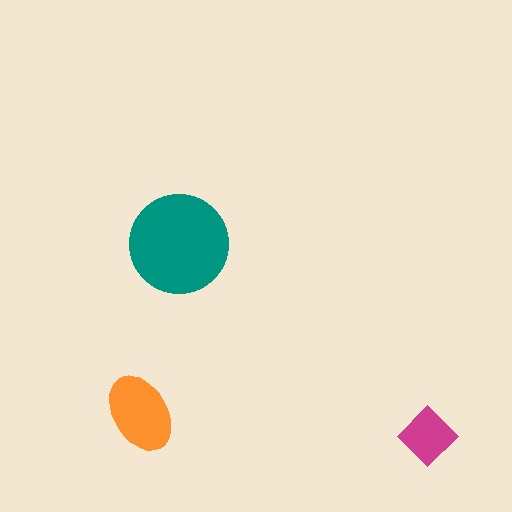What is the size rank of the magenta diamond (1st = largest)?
3rd.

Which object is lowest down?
The magenta diamond is bottommost.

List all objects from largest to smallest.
The teal circle, the orange ellipse, the magenta diamond.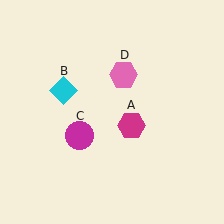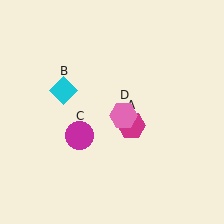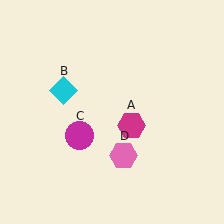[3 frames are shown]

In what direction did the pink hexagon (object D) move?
The pink hexagon (object D) moved down.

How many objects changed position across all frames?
1 object changed position: pink hexagon (object D).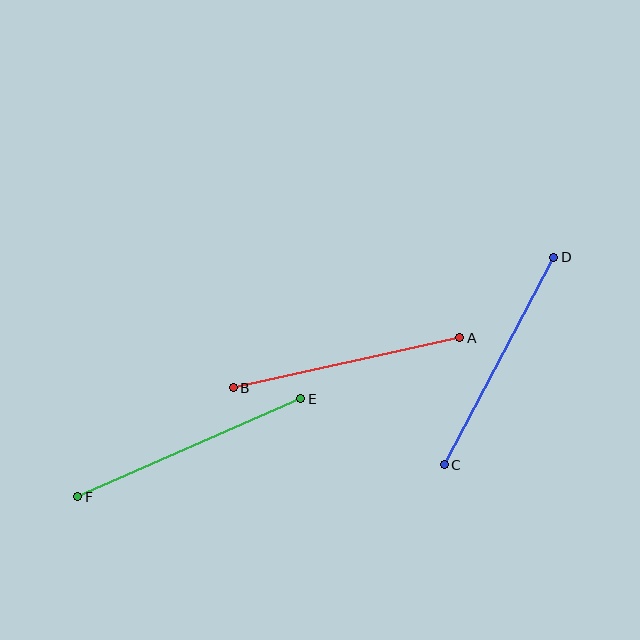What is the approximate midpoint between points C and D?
The midpoint is at approximately (499, 361) pixels.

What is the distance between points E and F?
The distance is approximately 243 pixels.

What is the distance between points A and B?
The distance is approximately 232 pixels.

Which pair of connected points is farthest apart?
Points E and F are farthest apart.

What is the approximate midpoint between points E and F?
The midpoint is at approximately (189, 448) pixels.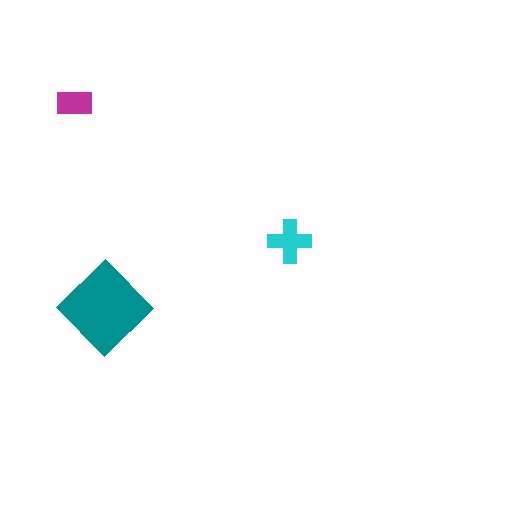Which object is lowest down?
The teal diamond is bottommost.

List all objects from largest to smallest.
The teal diamond, the cyan cross, the magenta rectangle.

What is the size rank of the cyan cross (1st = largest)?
2nd.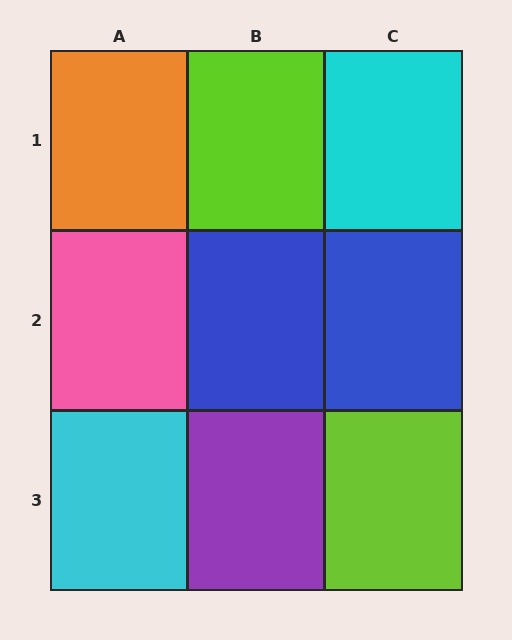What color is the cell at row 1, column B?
Lime.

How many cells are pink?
1 cell is pink.